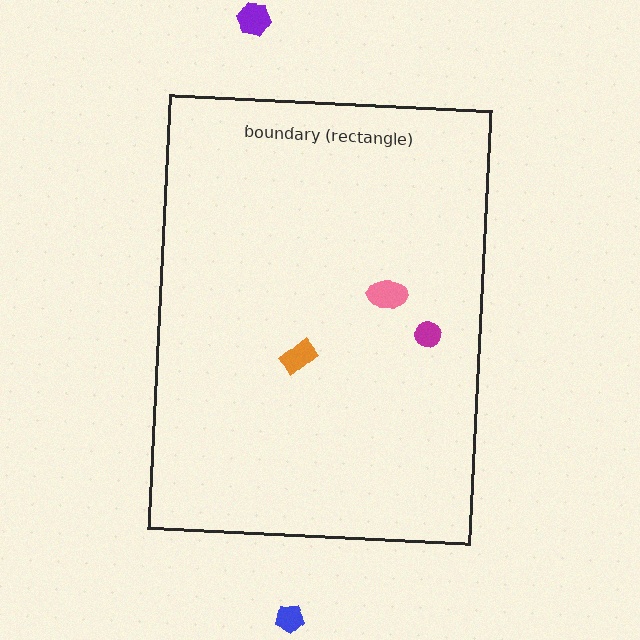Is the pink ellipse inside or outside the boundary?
Inside.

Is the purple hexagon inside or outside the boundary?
Outside.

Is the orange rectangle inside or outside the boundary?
Inside.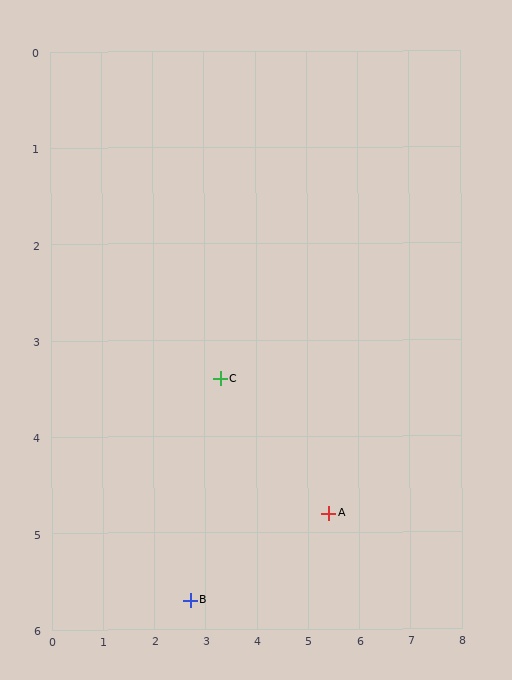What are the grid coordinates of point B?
Point B is at approximately (2.7, 5.7).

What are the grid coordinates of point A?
Point A is at approximately (5.4, 4.8).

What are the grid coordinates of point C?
Point C is at approximately (3.3, 3.4).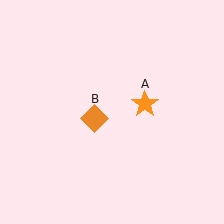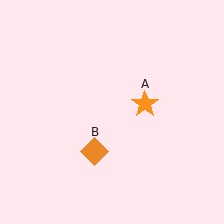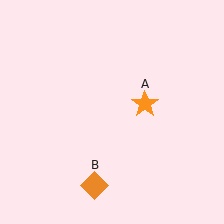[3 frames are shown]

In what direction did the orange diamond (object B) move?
The orange diamond (object B) moved down.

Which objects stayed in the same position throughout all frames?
Orange star (object A) remained stationary.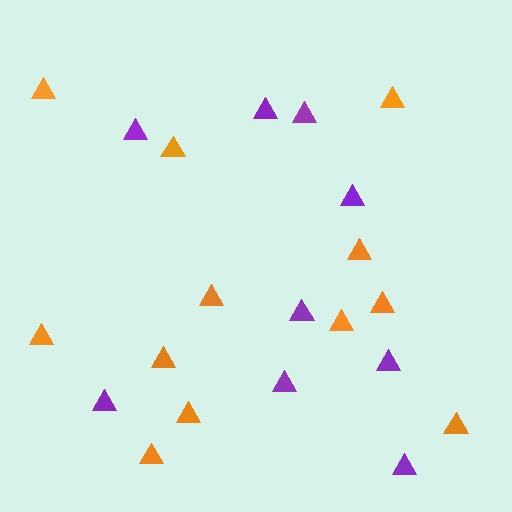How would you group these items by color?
There are 2 groups: one group of purple triangles (9) and one group of orange triangles (12).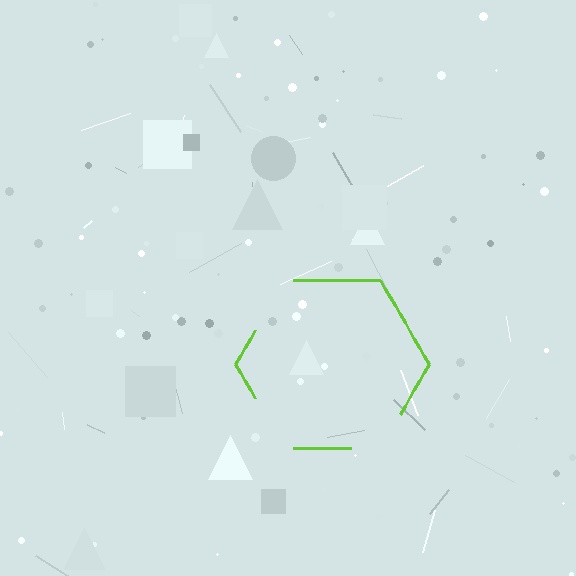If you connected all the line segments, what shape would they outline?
They would outline a hexagon.